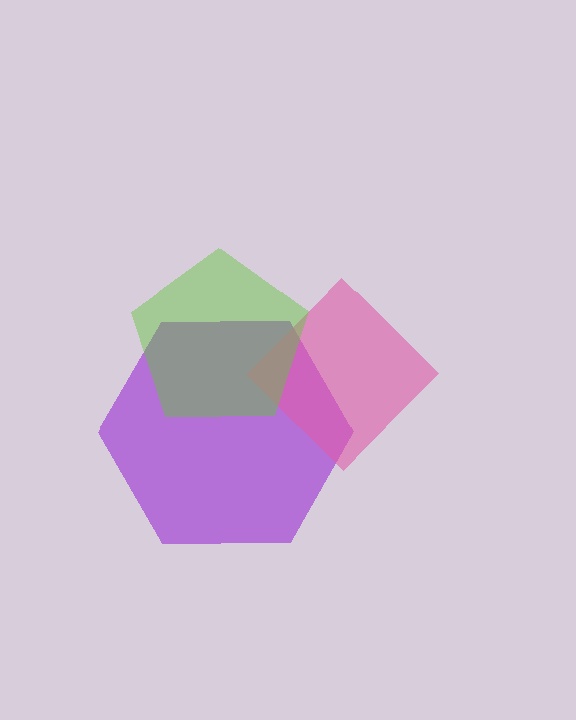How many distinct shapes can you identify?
There are 3 distinct shapes: a purple hexagon, a pink diamond, a lime pentagon.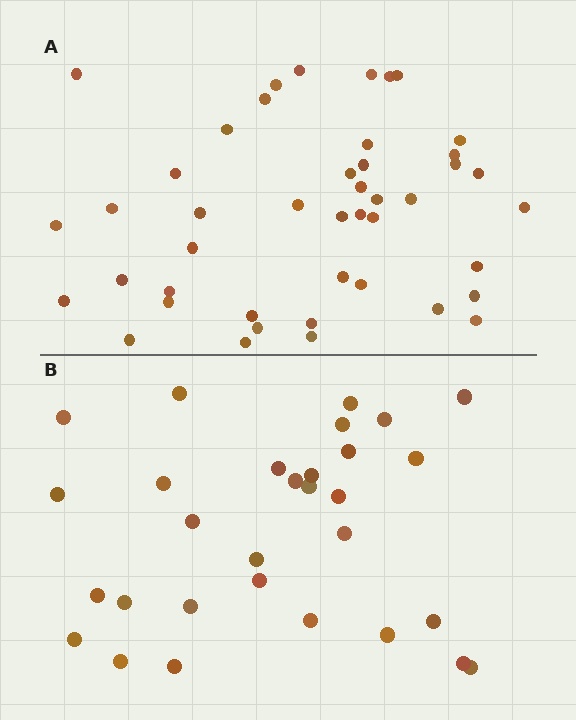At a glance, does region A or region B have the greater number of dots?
Region A (the top region) has more dots.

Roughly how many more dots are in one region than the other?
Region A has approximately 15 more dots than region B.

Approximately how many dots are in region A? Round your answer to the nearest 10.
About 40 dots. (The exact count is 44, which rounds to 40.)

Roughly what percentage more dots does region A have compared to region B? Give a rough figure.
About 45% more.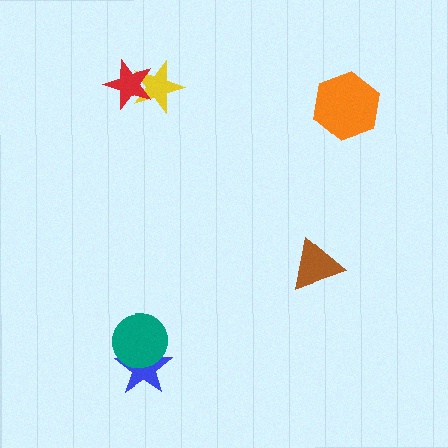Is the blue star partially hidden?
Yes, it is partially covered by another shape.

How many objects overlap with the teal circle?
1 object overlaps with the teal circle.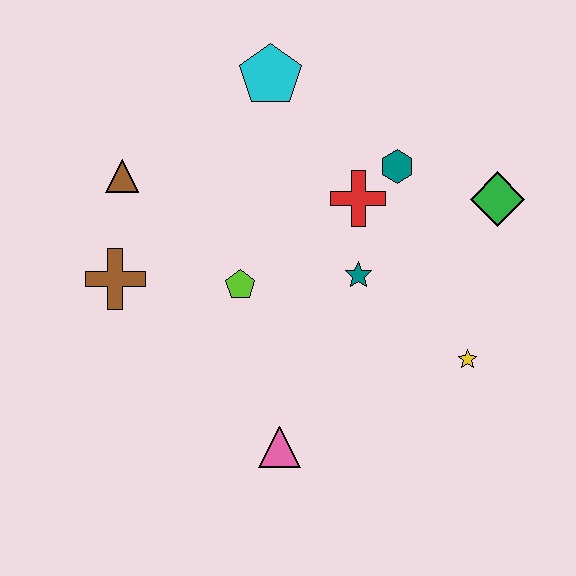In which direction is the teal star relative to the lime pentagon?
The teal star is to the right of the lime pentagon.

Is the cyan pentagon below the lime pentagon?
No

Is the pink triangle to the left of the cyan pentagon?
No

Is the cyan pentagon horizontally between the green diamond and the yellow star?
No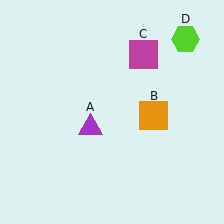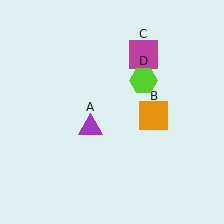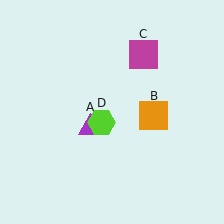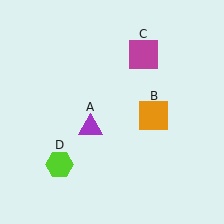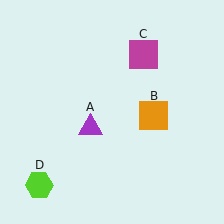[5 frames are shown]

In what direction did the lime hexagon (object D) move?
The lime hexagon (object D) moved down and to the left.